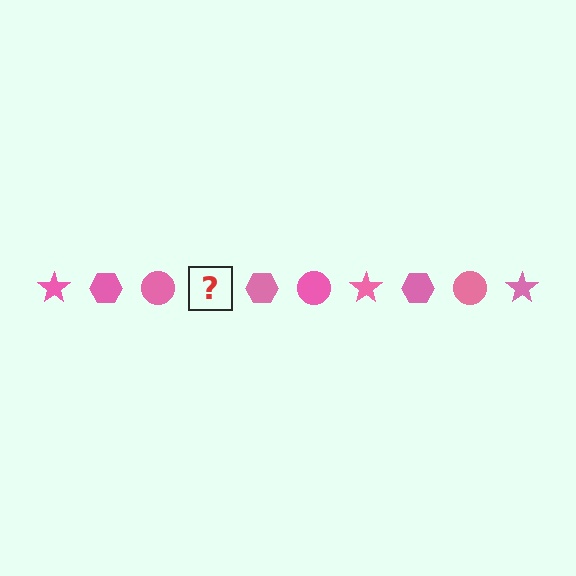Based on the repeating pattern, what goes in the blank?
The blank should be a pink star.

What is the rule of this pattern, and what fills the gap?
The rule is that the pattern cycles through star, hexagon, circle shapes in pink. The gap should be filled with a pink star.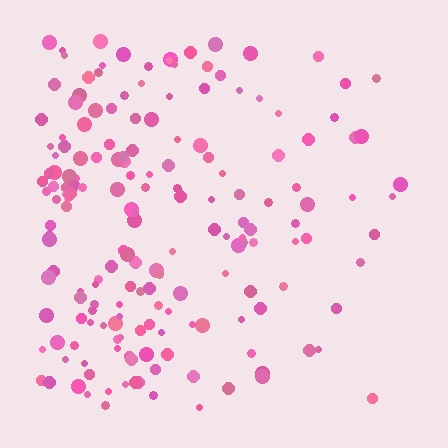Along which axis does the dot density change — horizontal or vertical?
Horizontal.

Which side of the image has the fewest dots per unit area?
The right.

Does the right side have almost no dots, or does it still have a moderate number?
Still a moderate number, just noticeably fewer than the left.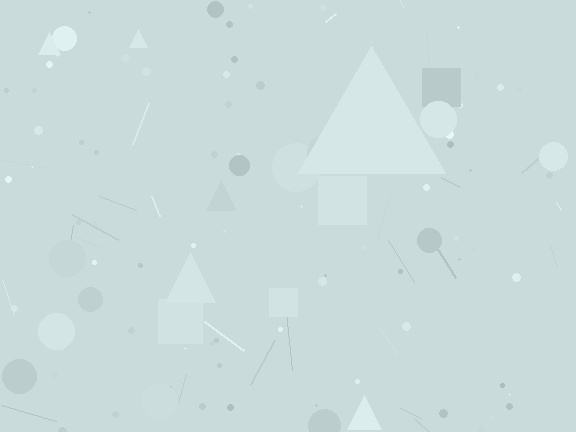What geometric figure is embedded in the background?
A triangle is embedded in the background.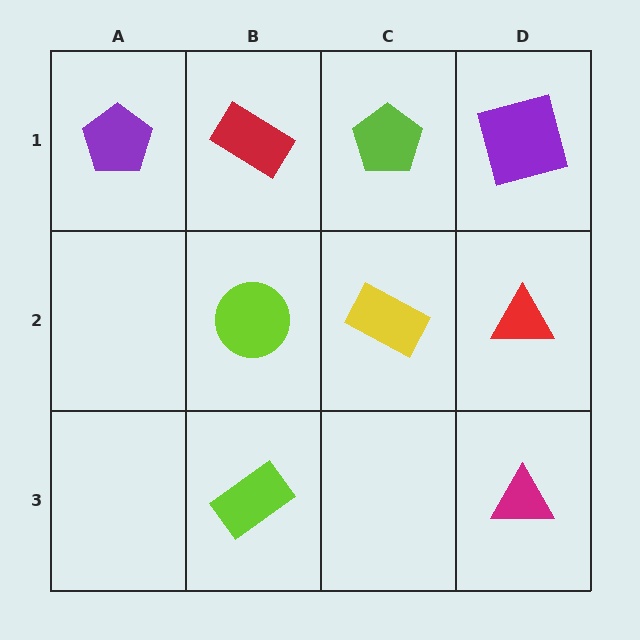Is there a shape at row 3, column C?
No, that cell is empty.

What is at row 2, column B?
A lime circle.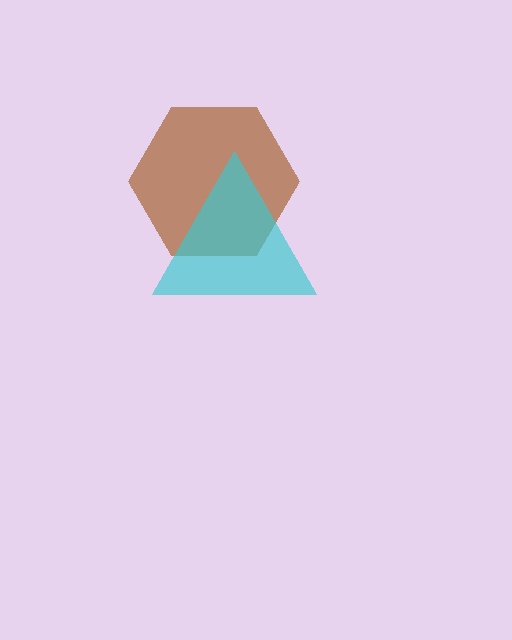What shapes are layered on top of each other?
The layered shapes are: a brown hexagon, a cyan triangle.